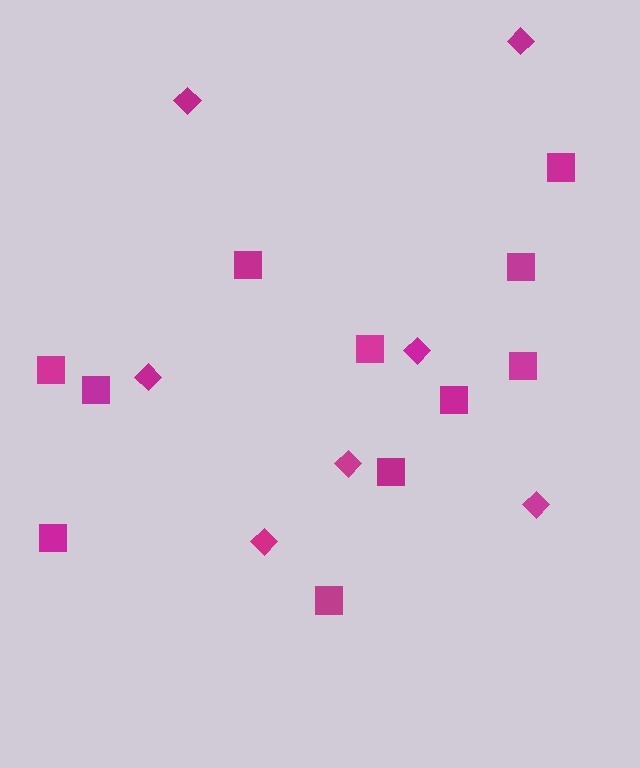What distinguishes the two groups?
There are 2 groups: one group of squares (11) and one group of diamonds (7).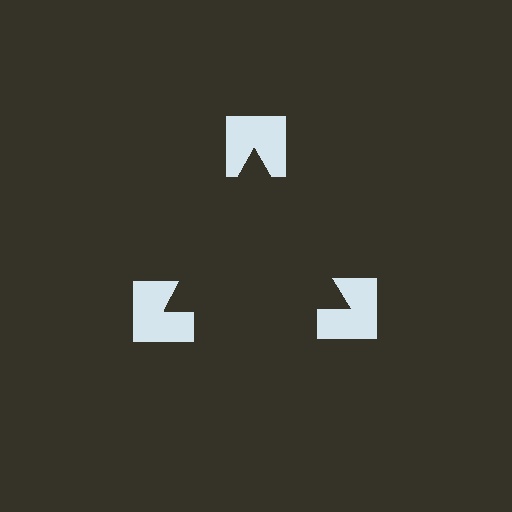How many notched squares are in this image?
There are 3 — one at each vertex of the illusory triangle.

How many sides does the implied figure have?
3 sides.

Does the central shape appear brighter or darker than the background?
It typically appears slightly darker than the background, even though no actual brightness change is drawn.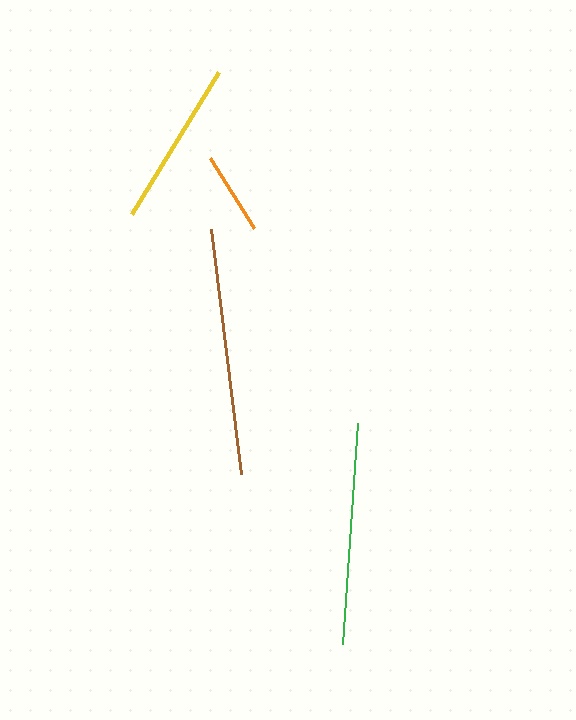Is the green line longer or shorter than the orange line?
The green line is longer than the orange line.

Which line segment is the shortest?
The orange line is the shortest at approximately 83 pixels.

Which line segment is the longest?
The brown line is the longest at approximately 248 pixels.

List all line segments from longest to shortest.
From longest to shortest: brown, green, yellow, orange.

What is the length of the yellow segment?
The yellow segment is approximately 167 pixels long.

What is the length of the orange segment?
The orange segment is approximately 83 pixels long.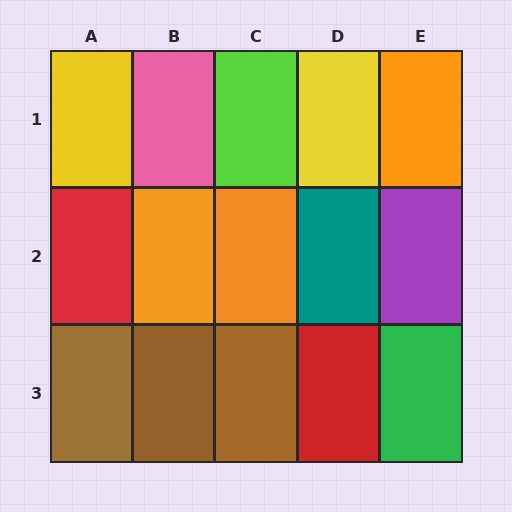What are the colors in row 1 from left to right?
Yellow, pink, lime, yellow, orange.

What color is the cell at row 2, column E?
Purple.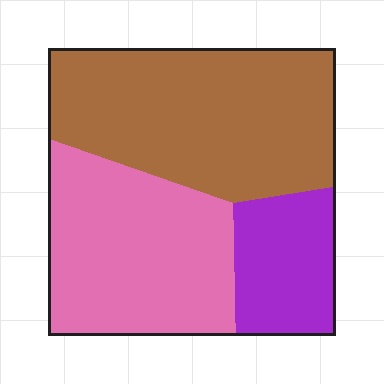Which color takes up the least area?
Purple, at roughly 15%.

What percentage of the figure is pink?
Pink takes up about three eighths (3/8) of the figure.